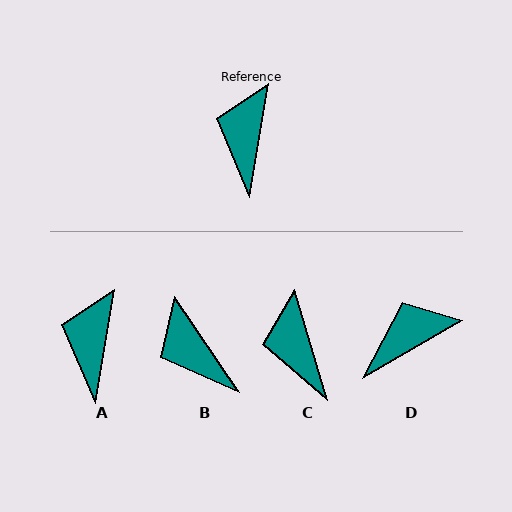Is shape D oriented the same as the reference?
No, it is off by about 50 degrees.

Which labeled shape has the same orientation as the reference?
A.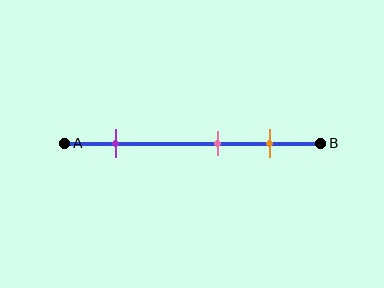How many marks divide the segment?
There are 3 marks dividing the segment.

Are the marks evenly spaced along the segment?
No, the marks are not evenly spaced.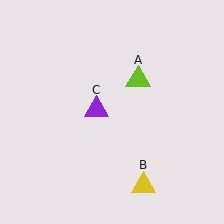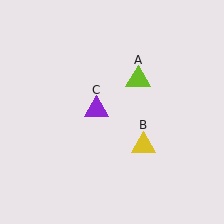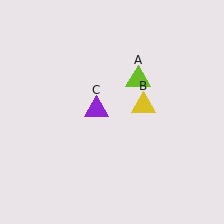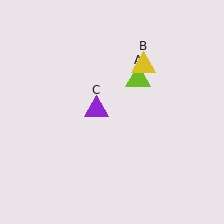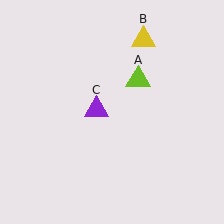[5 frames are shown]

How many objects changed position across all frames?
1 object changed position: yellow triangle (object B).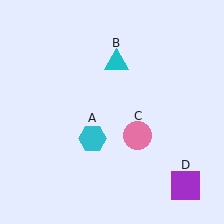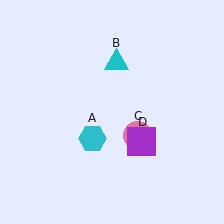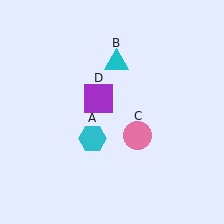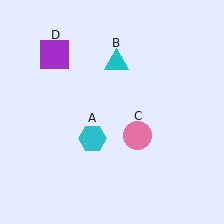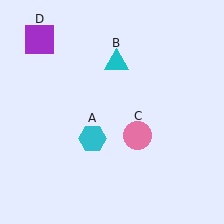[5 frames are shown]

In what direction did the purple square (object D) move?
The purple square (object D) moved up and to the left.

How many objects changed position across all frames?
1 object changed position: purple square (object D).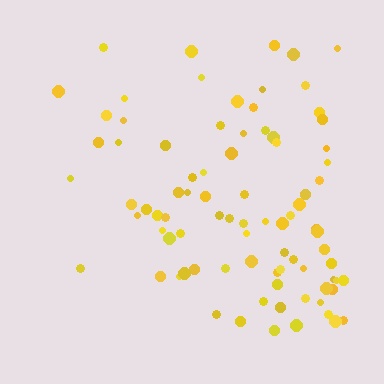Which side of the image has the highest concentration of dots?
The right.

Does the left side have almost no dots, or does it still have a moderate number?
Still a moderate number, just noticeably fewer than the right.